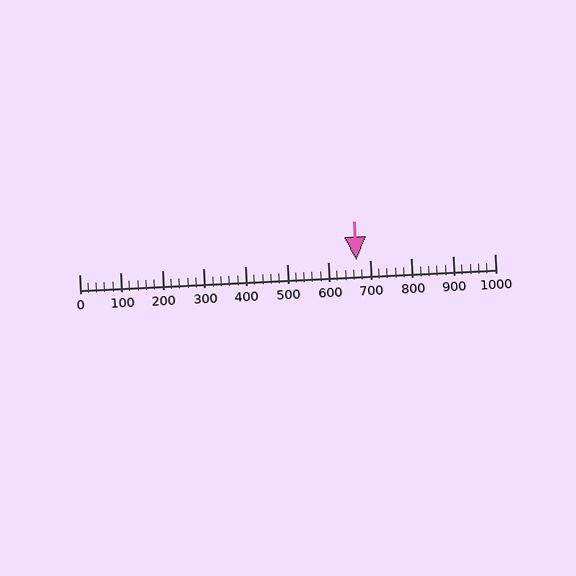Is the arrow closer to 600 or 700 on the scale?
The arrow is closer to 700.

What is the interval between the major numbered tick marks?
The major tick marks are spaced 100 units apart.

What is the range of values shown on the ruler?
The ruler shows values from 0 to 1000.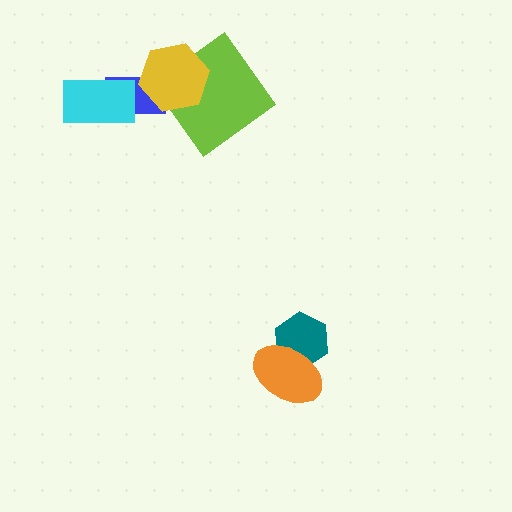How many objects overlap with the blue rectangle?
2 objects overlap with the blue rectangle.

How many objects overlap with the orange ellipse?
1 object overlaps with the orange ellipse.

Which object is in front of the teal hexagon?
The orange ellipse is in front of the teal hexagon.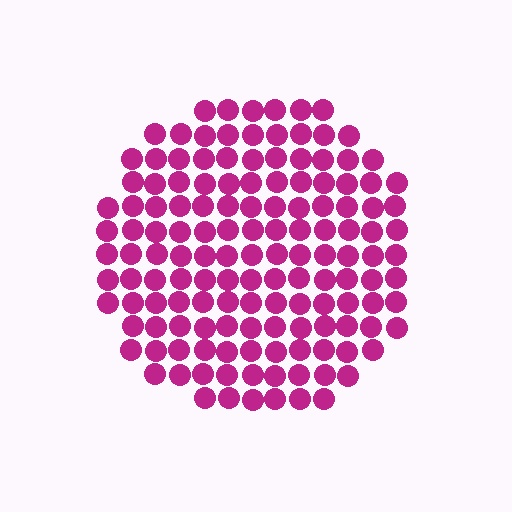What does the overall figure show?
The overall figure shows a circle.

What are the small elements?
The small elements are circles.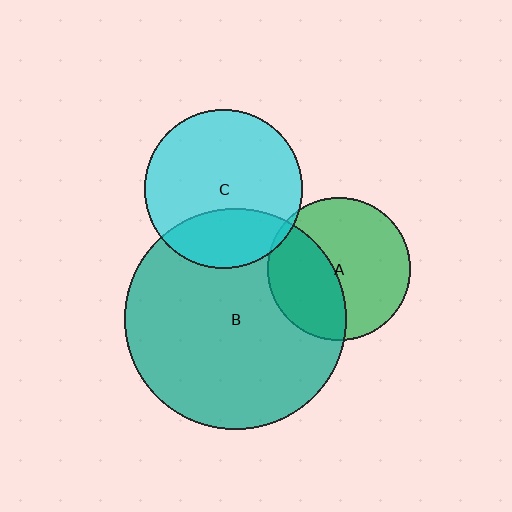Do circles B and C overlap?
Yes.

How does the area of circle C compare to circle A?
Approximately 1.2 times.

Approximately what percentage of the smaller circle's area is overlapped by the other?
Approximately 30%.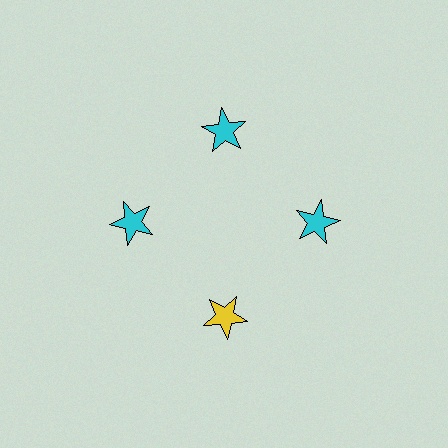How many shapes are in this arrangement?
There are 4 shapes arranged in a ring pattern.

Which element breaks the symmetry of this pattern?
The yellow star at roughly the 6 o'clock position breaks the symmetry. All other shapes are cyan stars.